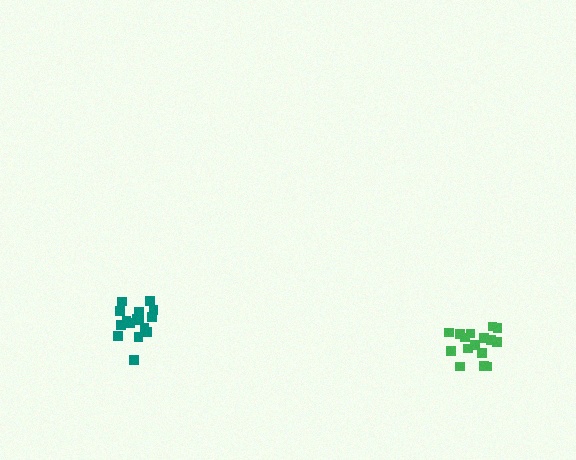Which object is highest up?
The teal cluster is topmost.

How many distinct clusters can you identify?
There are 2 distinct clusters.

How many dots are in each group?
Group 1: 16 dots, Group 2: 17 dots (33 total).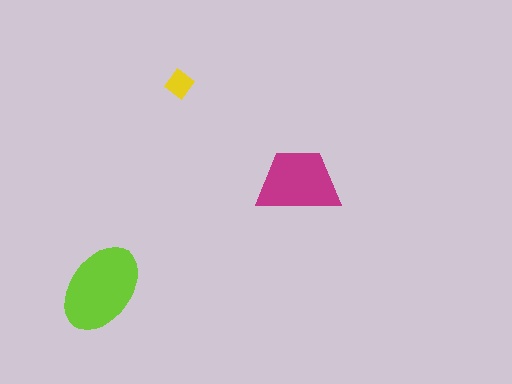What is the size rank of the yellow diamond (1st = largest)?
3rd.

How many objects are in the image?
There are 3 objects in the image.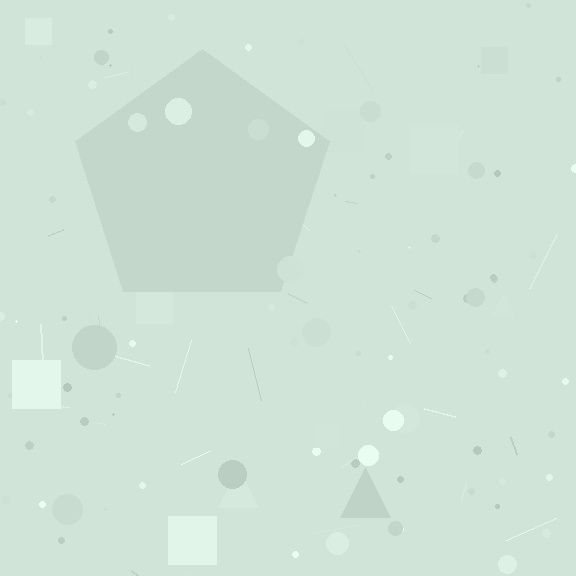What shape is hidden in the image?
A pentagon is hidden in the image.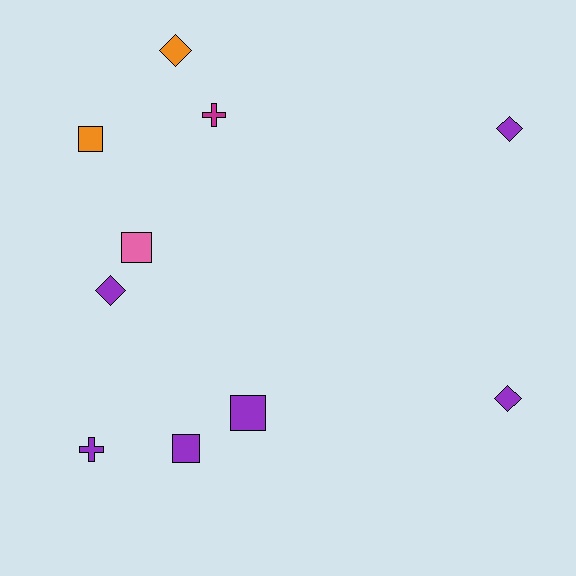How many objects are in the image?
There are 10 objects.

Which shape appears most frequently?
Square, with 4 objects.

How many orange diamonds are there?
There is 1 orange diamond.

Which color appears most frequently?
Purple, with 6 objects.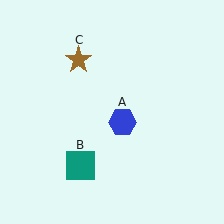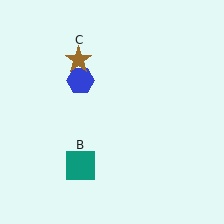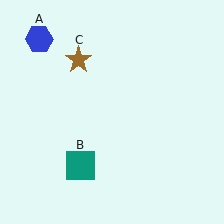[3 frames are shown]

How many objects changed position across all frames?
1 object changed position: blue hexagon (object A).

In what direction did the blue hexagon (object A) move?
The blue hexagon (object A) moved up and to the left.